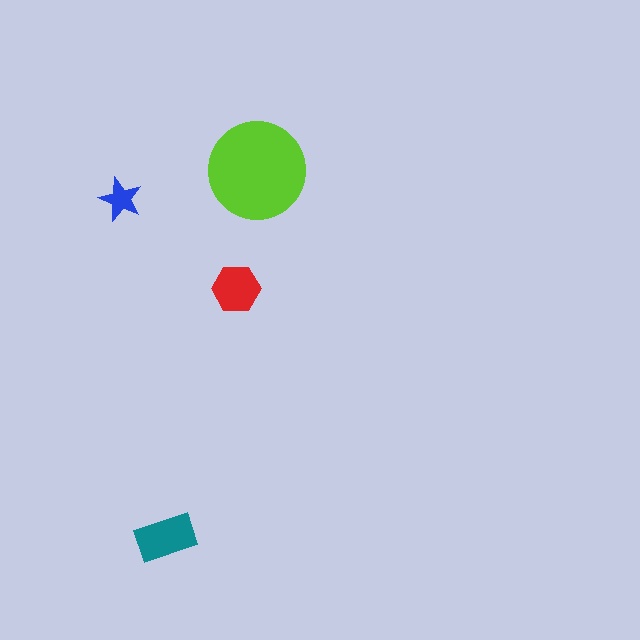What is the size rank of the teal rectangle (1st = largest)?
2nd.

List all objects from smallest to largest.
The blue star, the red hexagon, the teal rectangle, the lime circle.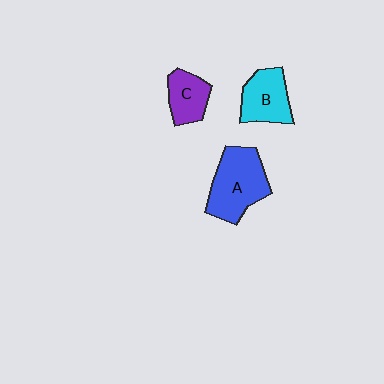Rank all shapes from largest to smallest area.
From largest to smallest: A (blue), B (cyan), C (purple).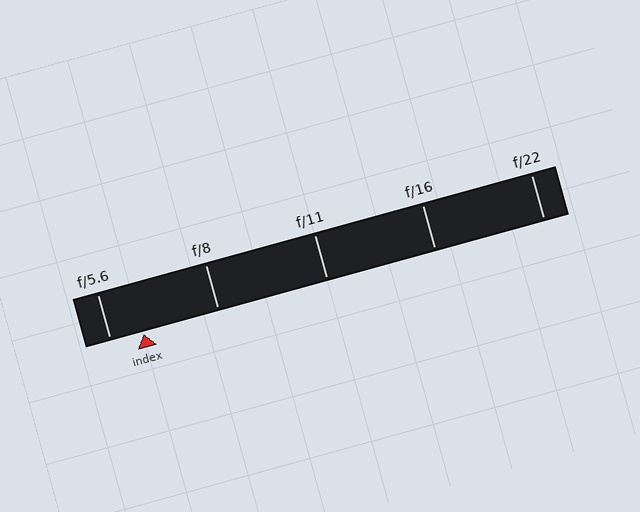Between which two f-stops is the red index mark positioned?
The index mark is between f/5.6 and f/8.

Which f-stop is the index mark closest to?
The index mark is closest to f/5.6.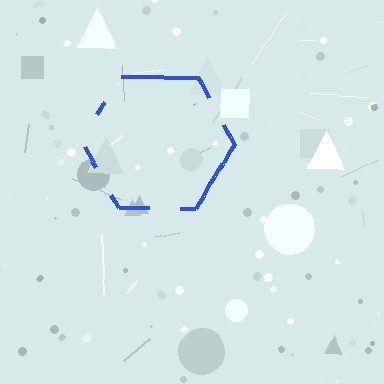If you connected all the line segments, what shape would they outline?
They would outline a hexagon.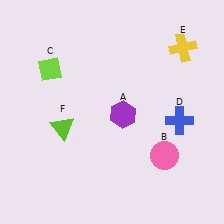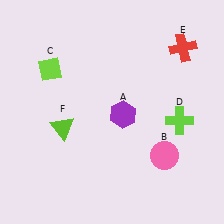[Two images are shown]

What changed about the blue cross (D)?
In Image 1, D is blue. In Image 2, it changed to lime.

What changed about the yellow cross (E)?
In Image 1, E is yellow. In Image 2, it changed to red.